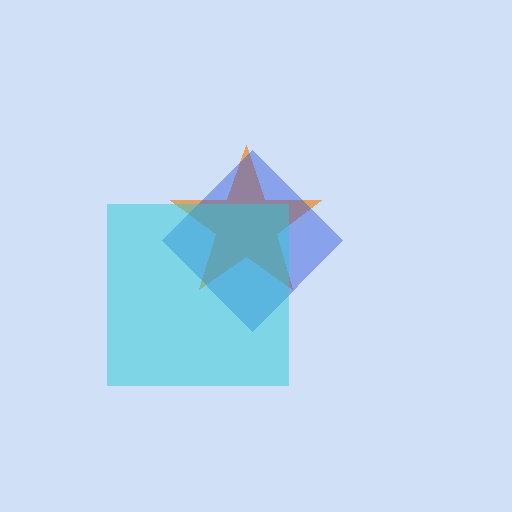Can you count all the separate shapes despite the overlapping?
Yes, there are 3 separate shapes.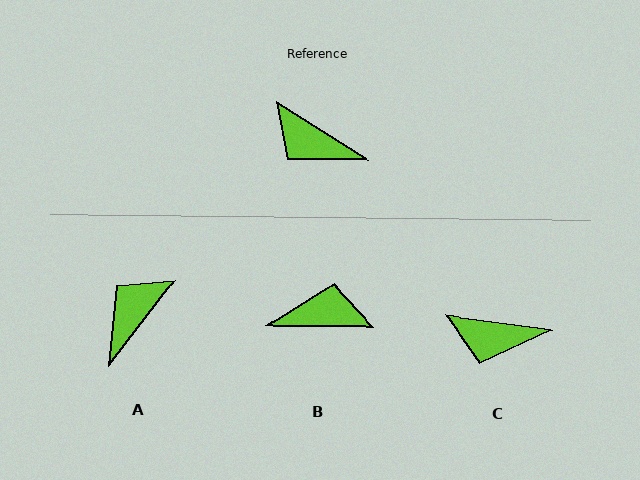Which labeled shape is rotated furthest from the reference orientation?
B, about 147 degrees away.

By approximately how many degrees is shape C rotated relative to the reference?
Approximately 26 degrees counter-clockwise.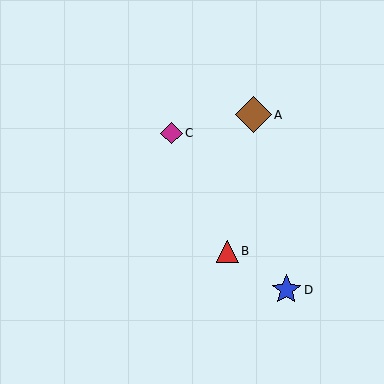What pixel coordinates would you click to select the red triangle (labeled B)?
Click at (228, 251) to select the red triangle B.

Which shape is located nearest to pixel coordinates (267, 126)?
The brown diamond (labeled A) at (253, 115) is nearest to that location.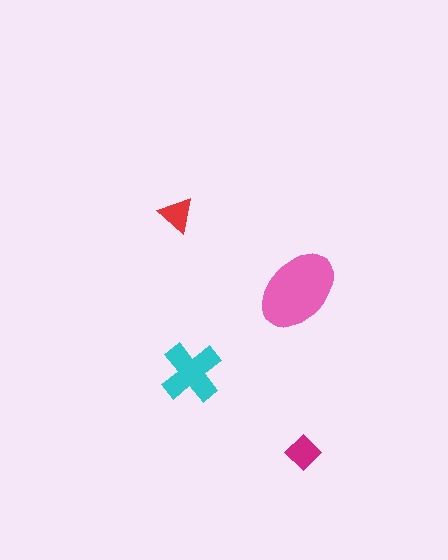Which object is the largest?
The pink ellipse.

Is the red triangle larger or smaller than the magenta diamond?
Smaller.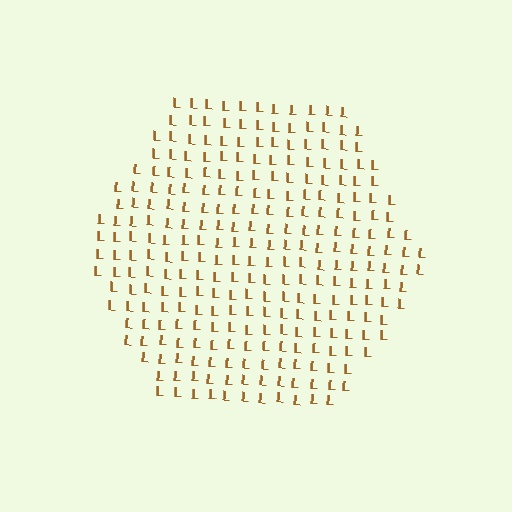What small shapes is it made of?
It is made of small letter L's.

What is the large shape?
The large shape is a hexagon.